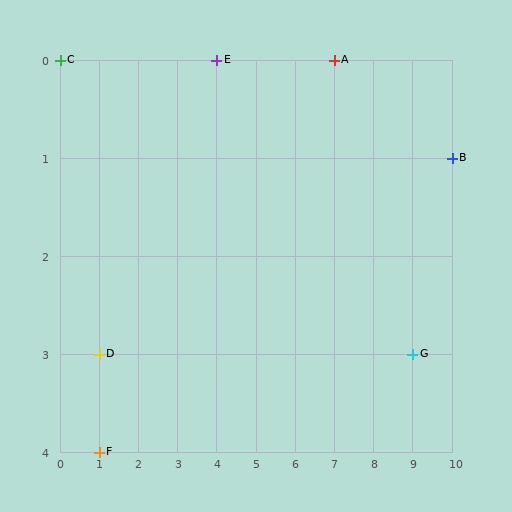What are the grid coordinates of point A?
Point A is at grid coordinates (7, 0).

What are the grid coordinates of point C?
Point C is at grid coordinates (0, 0).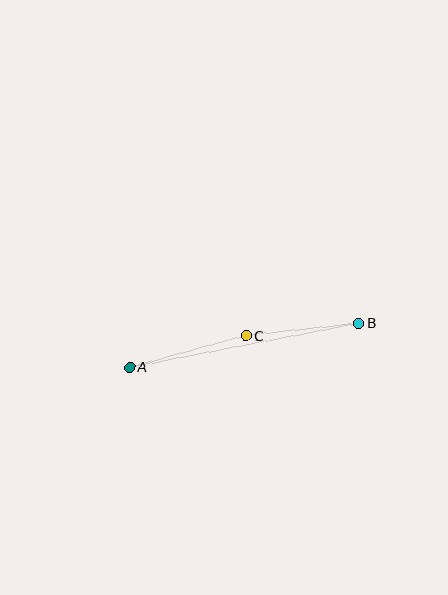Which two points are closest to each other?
Points B and C are closest to each other.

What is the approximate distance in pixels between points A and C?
The distance between A and C is approximately 120 pixels.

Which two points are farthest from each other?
Points A and B are farthest from each other.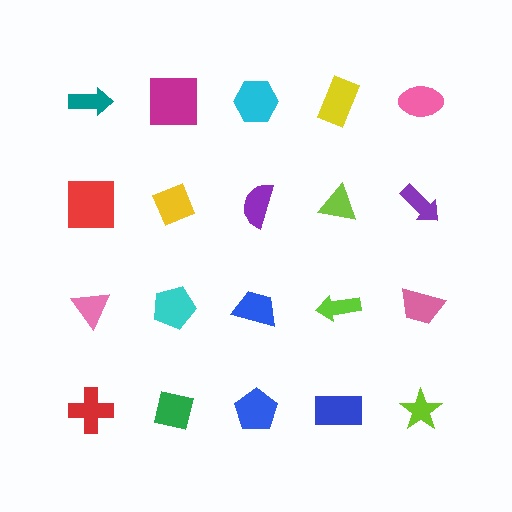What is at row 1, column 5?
A pink ellipse.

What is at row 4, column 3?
A blue pentagon.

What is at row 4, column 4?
A blue rectangle.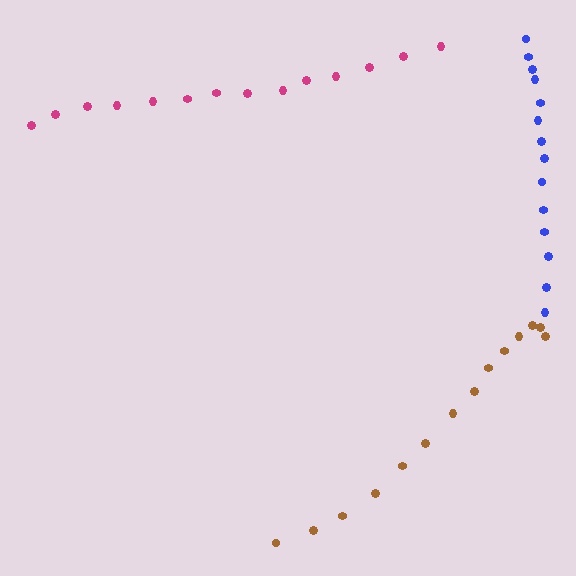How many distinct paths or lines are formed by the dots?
There are 3 distinct paths.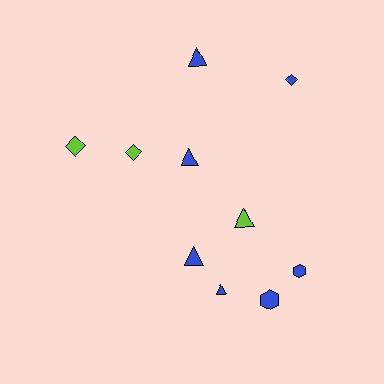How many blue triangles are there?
There are 4 blue triangles.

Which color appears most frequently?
Blue, with 7 objects.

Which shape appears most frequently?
Triangle, with 5 objects.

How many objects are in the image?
There are 10 objects.